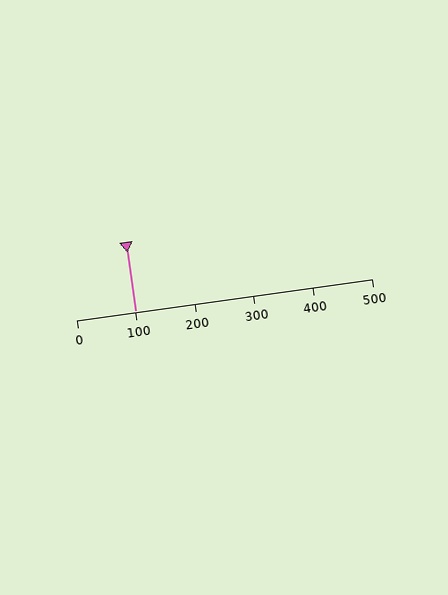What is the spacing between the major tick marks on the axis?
The major ticks are spaced 100 apart.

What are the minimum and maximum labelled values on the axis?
The axis runs from 0 to 500.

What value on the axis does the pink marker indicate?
The marker indicates approximately 100.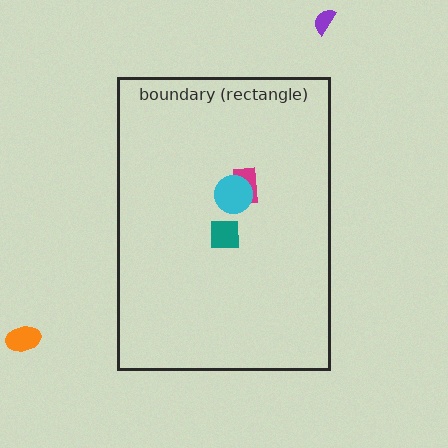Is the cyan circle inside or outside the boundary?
Inside.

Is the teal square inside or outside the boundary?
Inside.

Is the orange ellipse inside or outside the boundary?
Outside.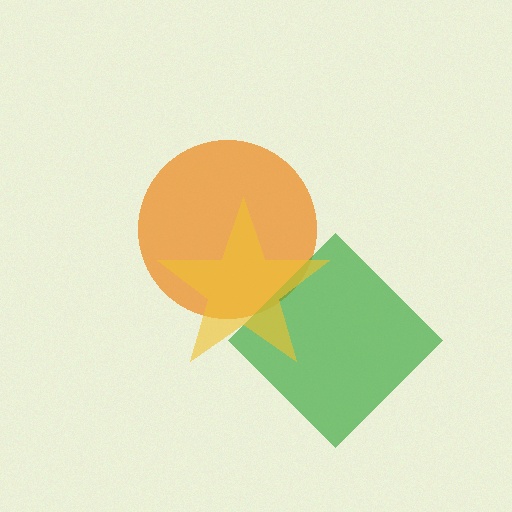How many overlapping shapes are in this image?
There are 3 overlapping shapes in the image.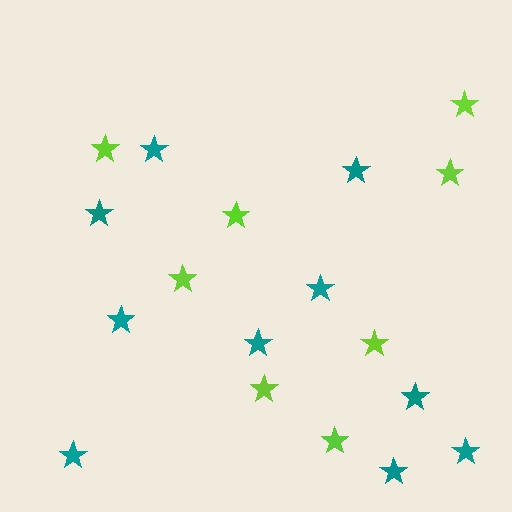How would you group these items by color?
There are 2 groups: one group of lime stars (8) and one group of teal stars (10).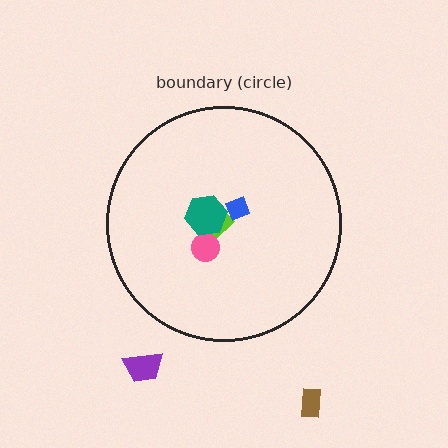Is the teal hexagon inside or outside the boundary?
Inside.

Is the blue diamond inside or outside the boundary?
Inside.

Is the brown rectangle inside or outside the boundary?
Outside.